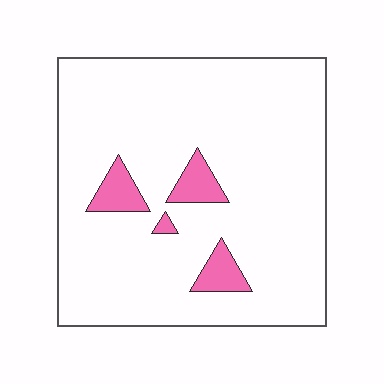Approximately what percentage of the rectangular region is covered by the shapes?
Approximately 10%.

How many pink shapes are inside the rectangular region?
4.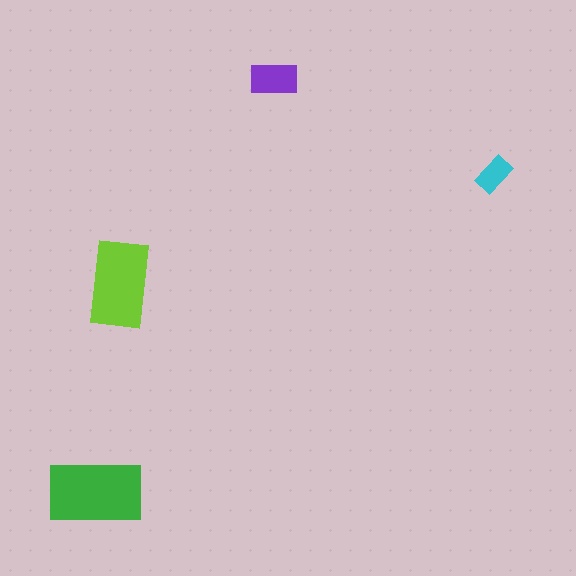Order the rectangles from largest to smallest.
the green one, the lime one, the purple one, the cyan one.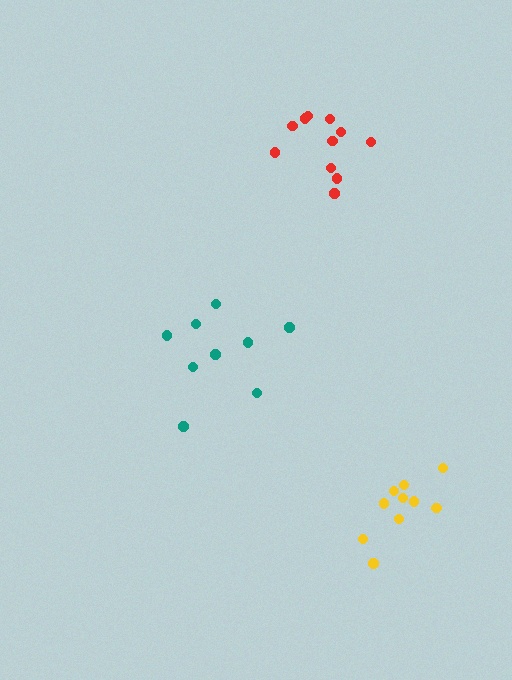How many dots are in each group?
Group 1: 11 dots, Group 2: 9 dots, Group 3: 10 dots (30 total).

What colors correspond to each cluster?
The clusters are colored: red, teal, yellow.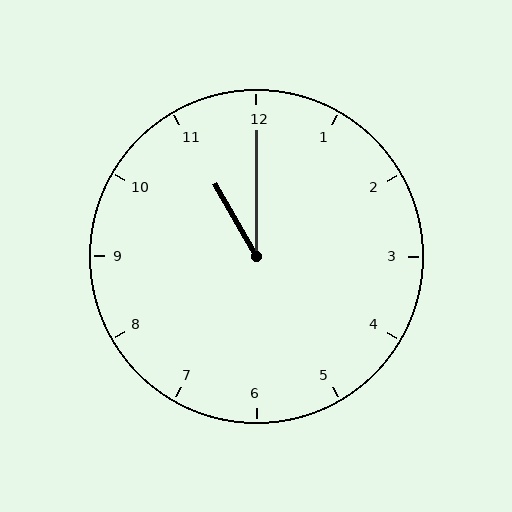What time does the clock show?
11:00.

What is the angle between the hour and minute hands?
Approximately 30 degrees.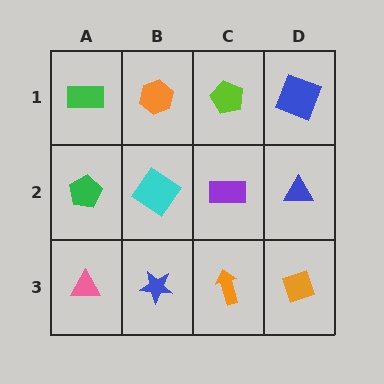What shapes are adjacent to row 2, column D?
A blue square (row 1, column D), an orange diamond (row 3, column D), a purple rectangle (row 2, column C).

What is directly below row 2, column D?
An orange diamond.